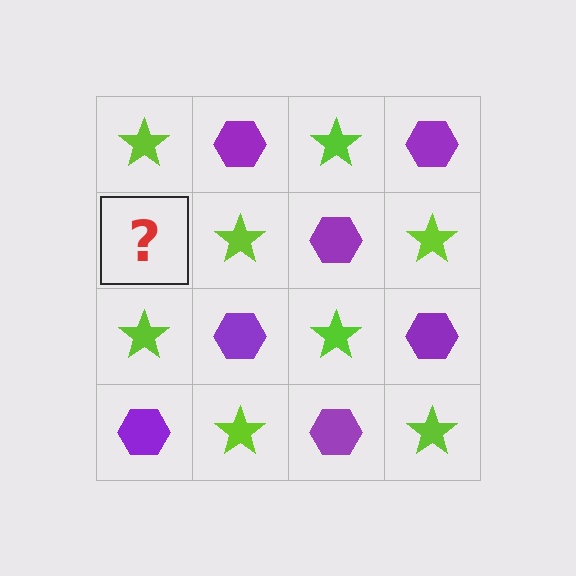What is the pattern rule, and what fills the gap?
The rule is that it alternates lime star and purple hexagon in a checkerboard pattern. The gap should be filled with a purple hexagon.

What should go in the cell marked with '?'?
The missing cell should contain a purple hexagon.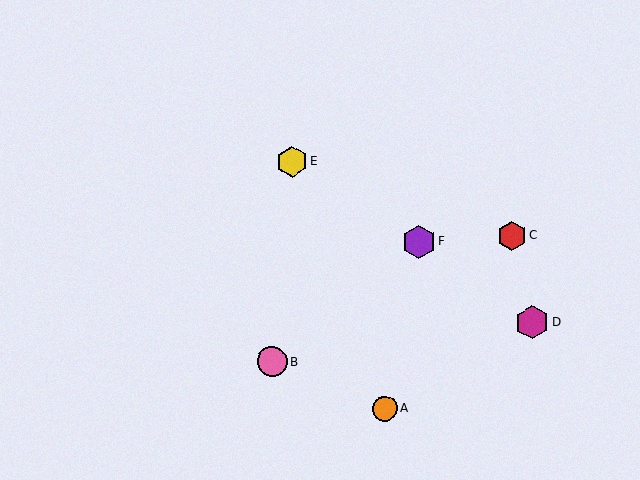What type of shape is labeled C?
Shape C is a red hexagon.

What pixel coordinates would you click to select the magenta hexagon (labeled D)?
Click at (532, 322) to select the magenta hexagon D.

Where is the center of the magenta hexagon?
The center of the magenta hexagon is at (532, 322).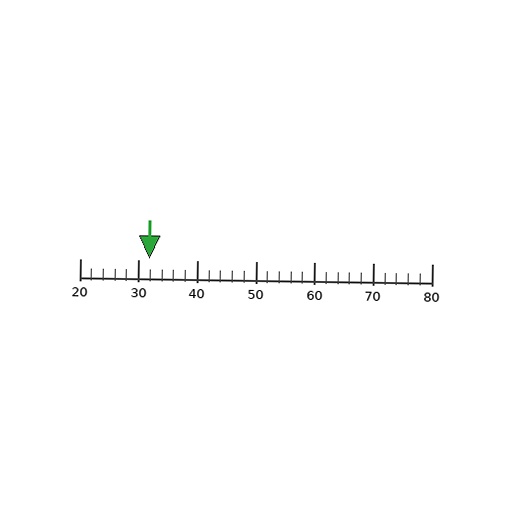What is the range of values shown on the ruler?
The ruler shows values from 20 to 80.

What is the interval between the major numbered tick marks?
The major tick marks are spaced 10 units apart.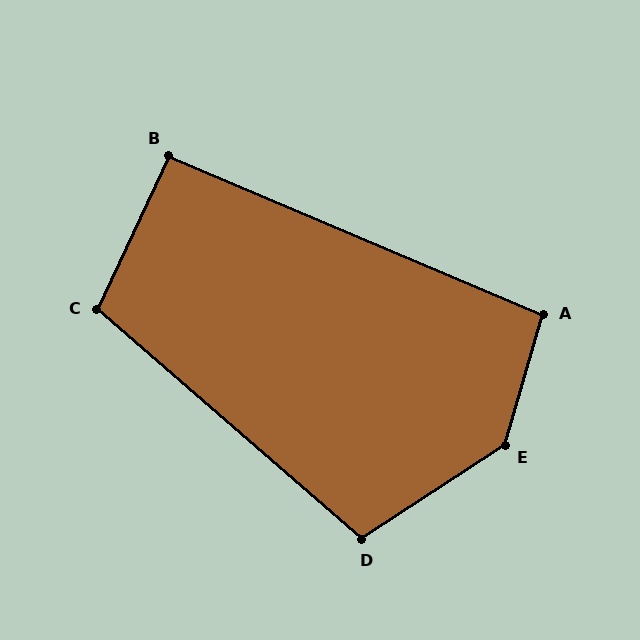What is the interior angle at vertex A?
Approximately 97 degrees (obtuse).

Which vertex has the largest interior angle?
E, at approximately 140 degrees.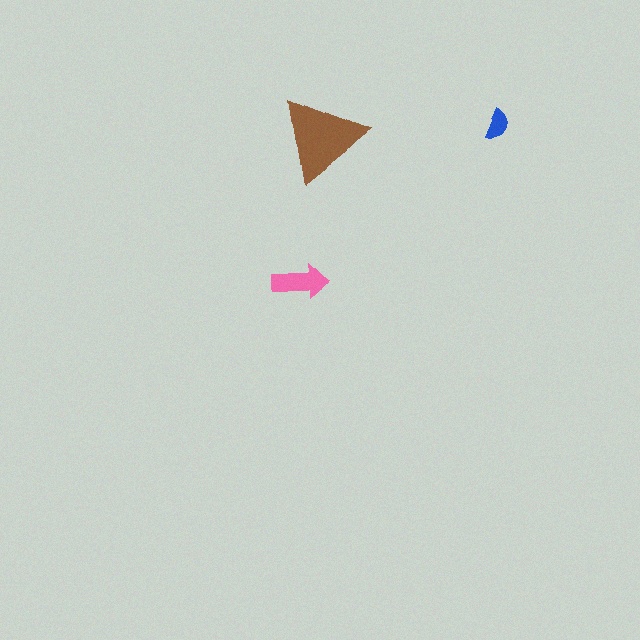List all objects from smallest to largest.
The blue semicircle, the pink arrow, the brown triangle.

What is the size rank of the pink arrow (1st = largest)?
2nd.